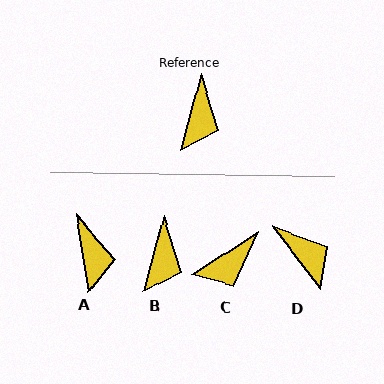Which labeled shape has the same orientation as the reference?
B.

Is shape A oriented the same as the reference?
No, it is off by about 24 degrees.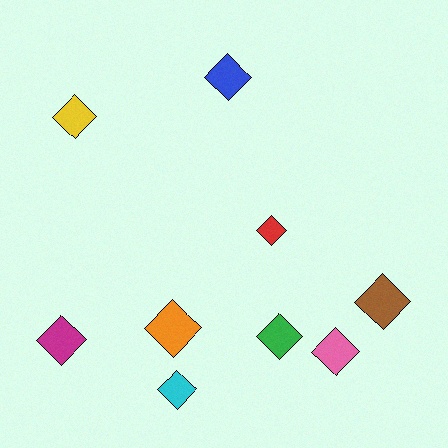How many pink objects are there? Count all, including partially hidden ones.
There is 1 pink object.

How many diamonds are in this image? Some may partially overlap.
There are 9 diamonds.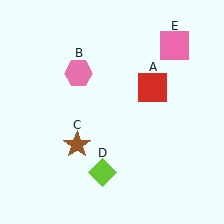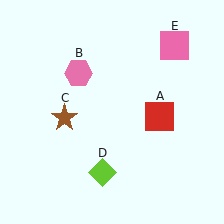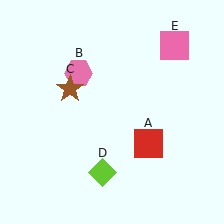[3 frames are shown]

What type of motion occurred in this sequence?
The red square (object A), brown star (object C) rotated clockwise around the center of the scene.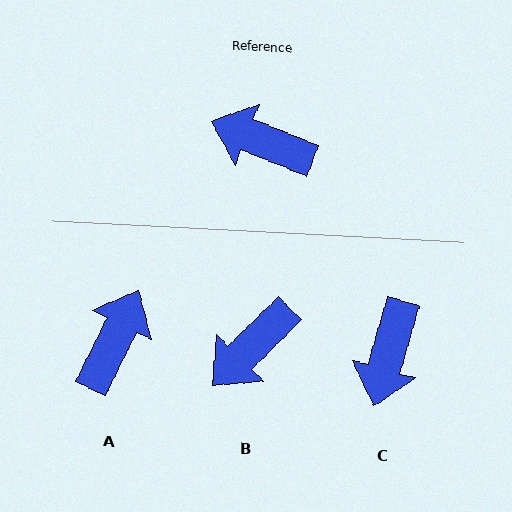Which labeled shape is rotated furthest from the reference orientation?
C, about 96 degrees away.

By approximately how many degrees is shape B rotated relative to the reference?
Approximately 67 degrees counter-clockwise.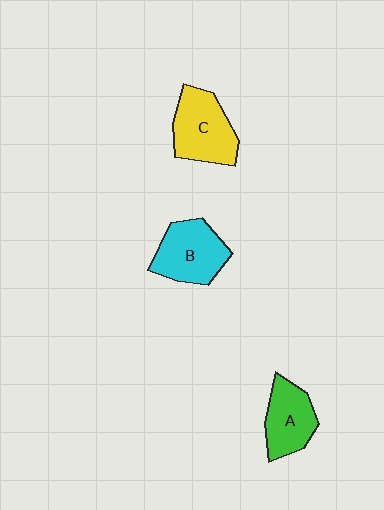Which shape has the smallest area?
Shape A (green).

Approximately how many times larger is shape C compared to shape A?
Approximately 1.3 times.